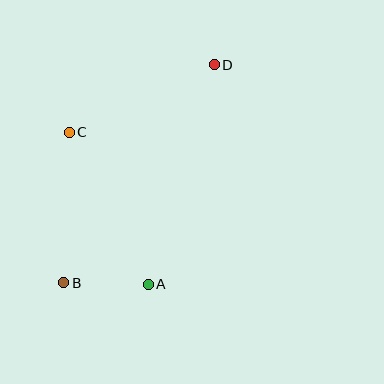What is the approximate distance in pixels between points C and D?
The distance between C and D is approximately 160 pixels.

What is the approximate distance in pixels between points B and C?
The distance between B and C is approximately 150 pixels.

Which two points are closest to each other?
Points A and B are closest to each other.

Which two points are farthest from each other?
Points B and D are farthest from each other.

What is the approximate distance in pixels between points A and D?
The distance between A and D is approximately 229 pixels.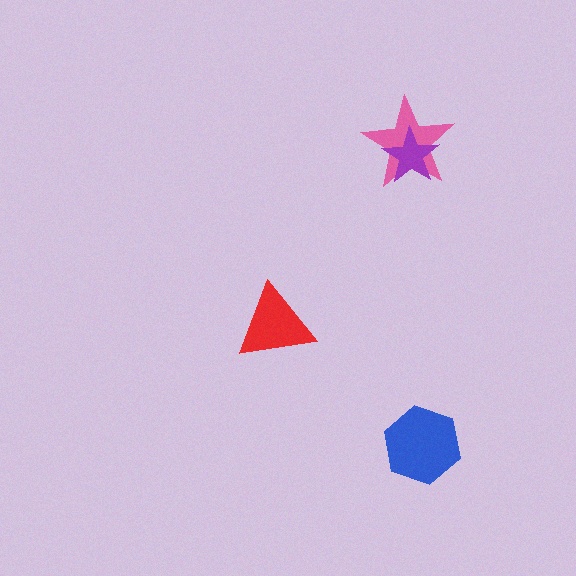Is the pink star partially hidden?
Yes, it is partially covered by another shape.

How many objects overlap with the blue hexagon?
0 objects overlap with the blue hexagon.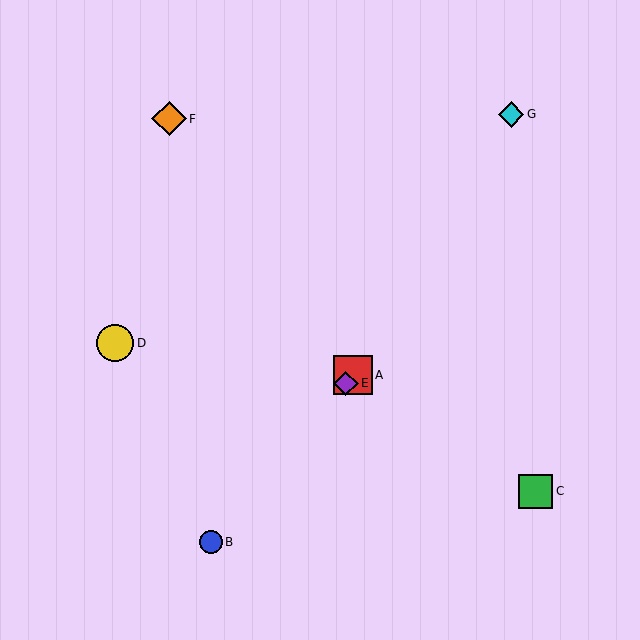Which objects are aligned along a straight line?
Objects A, B, E are aligned along a straight line.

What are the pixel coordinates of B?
Object B is at (211, 542).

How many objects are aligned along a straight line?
3 objects (A, B, E) are aligned along a straight line.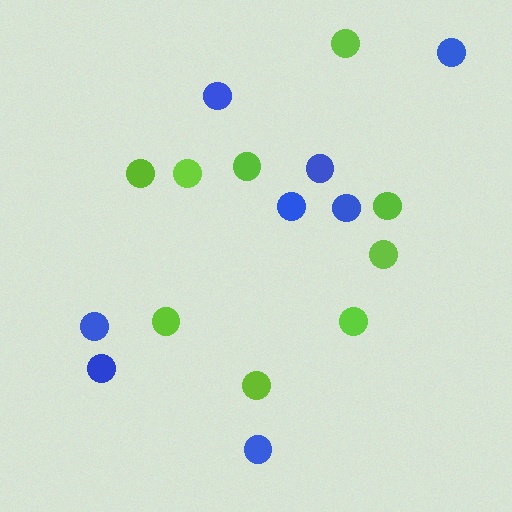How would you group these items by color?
There are 2 groups: one group of lime circles (9) and one group of blue circles (8).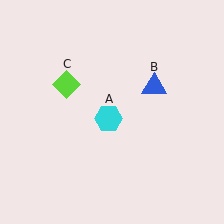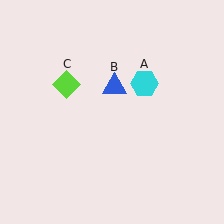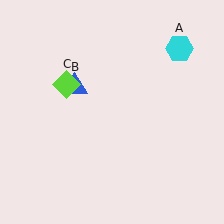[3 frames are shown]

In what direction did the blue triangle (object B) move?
The blue triangle (object B) moved left.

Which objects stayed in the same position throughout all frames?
Lime diamond (object C) remained stationary.